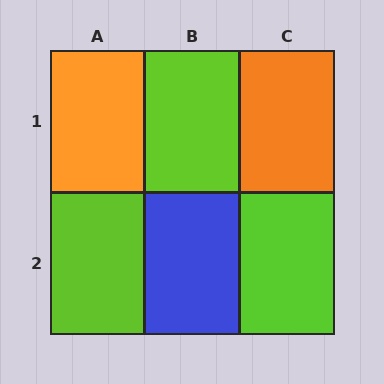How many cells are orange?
2 cells are orange.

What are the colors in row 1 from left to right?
Orange, lime, orange.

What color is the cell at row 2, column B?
Blue.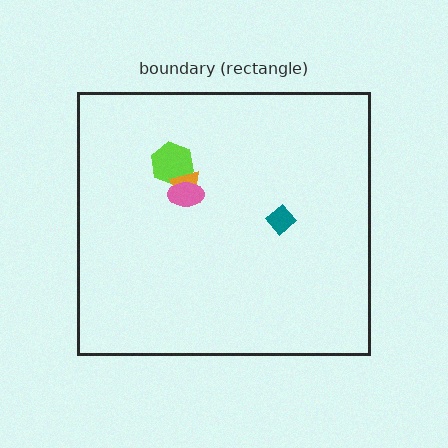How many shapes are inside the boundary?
4 inside, 0 outside.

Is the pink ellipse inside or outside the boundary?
Inside.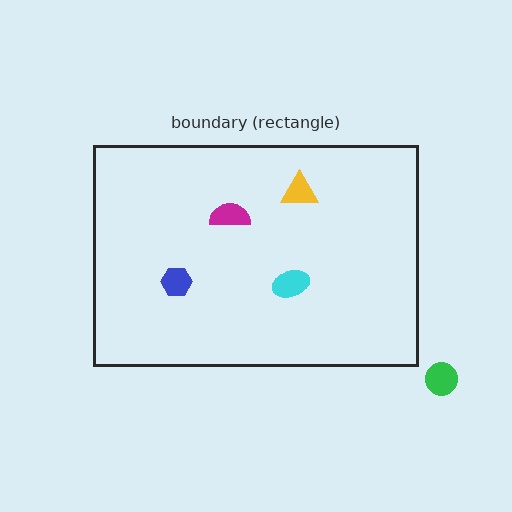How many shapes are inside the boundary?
4 inside, 1 outside.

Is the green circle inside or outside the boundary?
Outside.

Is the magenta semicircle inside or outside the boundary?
Inside.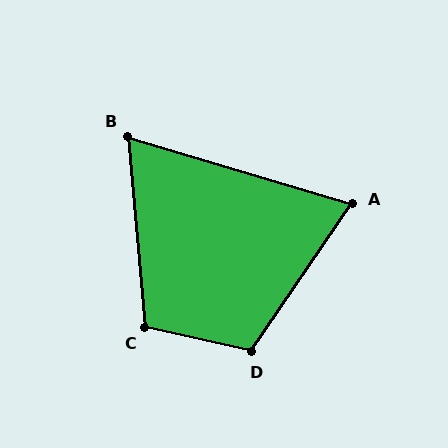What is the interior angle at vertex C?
Approximately 108 degrees (obtuse).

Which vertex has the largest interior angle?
D, at approximately 112 degrees.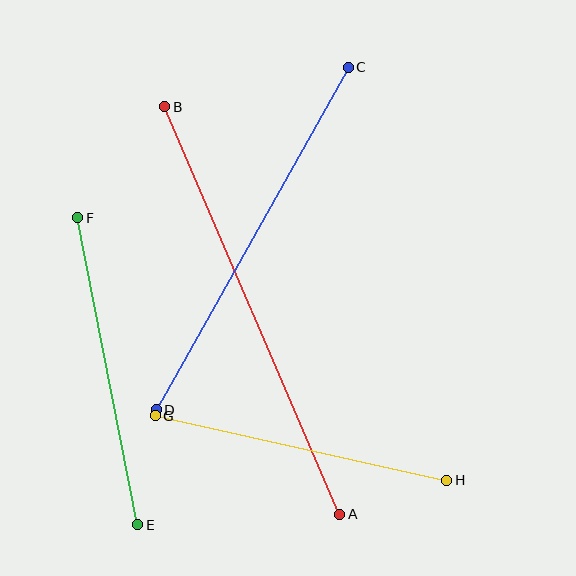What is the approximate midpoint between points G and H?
The midpoint is at approximately (301, 448) pixels.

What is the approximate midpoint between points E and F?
The midpoint is at approximately (108, 371) pixels.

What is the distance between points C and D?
The distance is approximately 392 pixels.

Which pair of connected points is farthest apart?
Points A and B are farthest apart.